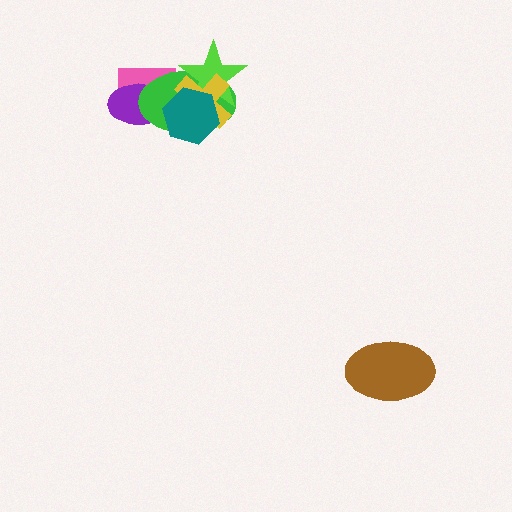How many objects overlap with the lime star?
3 objects overlap with the lime star.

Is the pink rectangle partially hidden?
Yes, it is partially covered by another shape.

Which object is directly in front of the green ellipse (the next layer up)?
The lime star is directly in front of the green ellipse.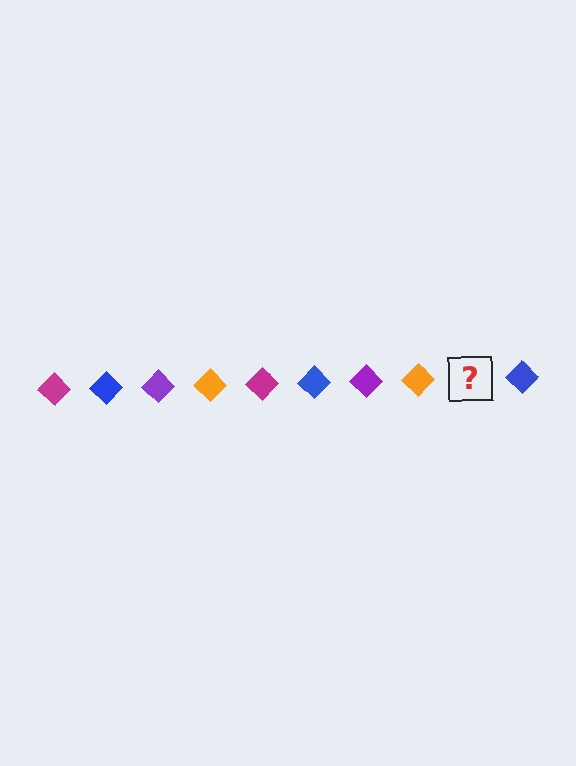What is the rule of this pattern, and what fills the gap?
The rule is that the pattern cycles through magenta, blue, purple, orange diamonds. The gap should be filled with a magenta diamond.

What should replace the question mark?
The question mark should be replaced with a magenta diamond.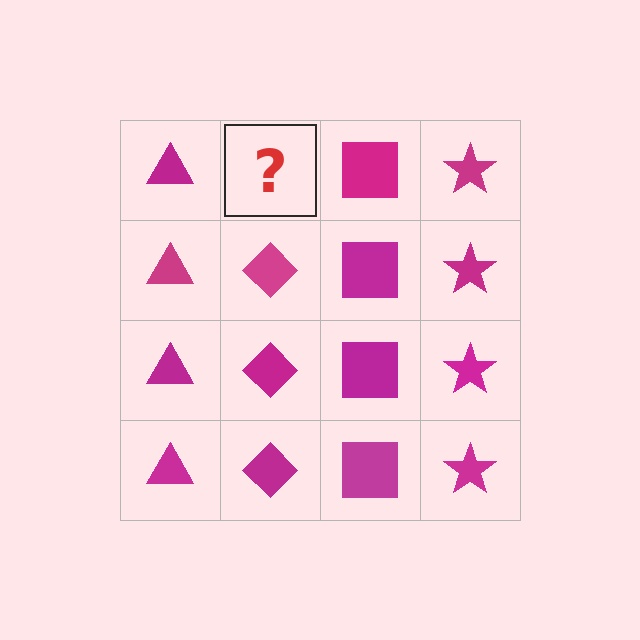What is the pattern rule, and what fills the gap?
The rule is that each column has a consistent shape. The gap should be filled with a magenta diamond.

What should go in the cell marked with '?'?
The missing cell should contain a magenta diamond.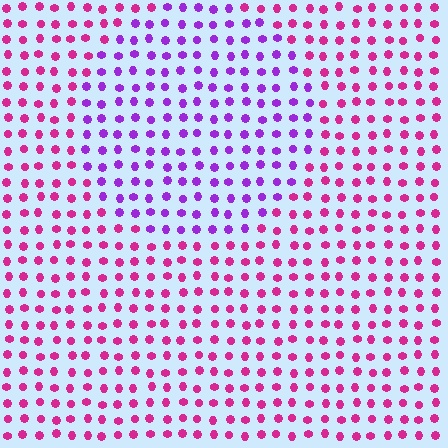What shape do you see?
I see a circle.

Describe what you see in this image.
The image is filled with small magenta elements in a uniform arrangement. A circle-shaped region is visible where the elements are tinted to a slightly different hue, forming a subtle color boundary.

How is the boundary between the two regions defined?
The boundary is defined purely by a slight shift in hue (about 43 degrees). Spacing, size, and orientation are identical on both sides.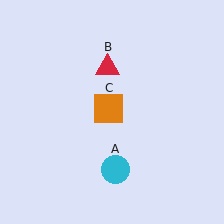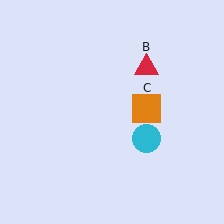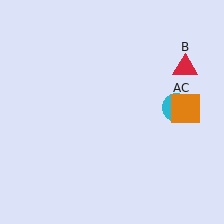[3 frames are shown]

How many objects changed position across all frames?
3 objects changed position: cyan circle (object A), red triangle (object B), orange square (object C).